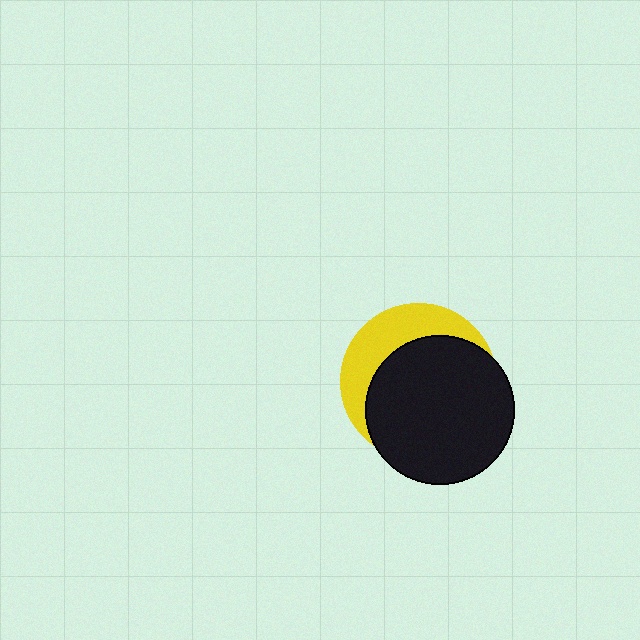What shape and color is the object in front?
The object in front is a black circle.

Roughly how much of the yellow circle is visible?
A small part of it is visible (roughly 33%).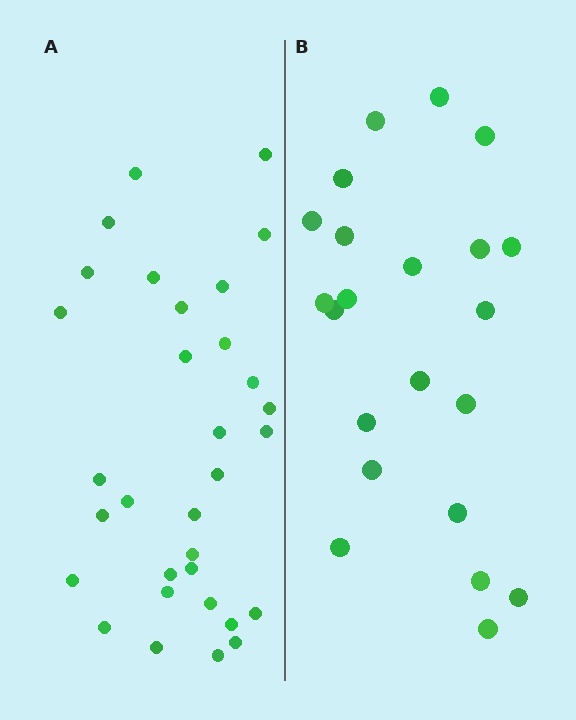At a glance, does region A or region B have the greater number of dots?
Region A (the left region) has more dots.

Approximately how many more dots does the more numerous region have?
Region A has roughly 10 or so more dots than region B.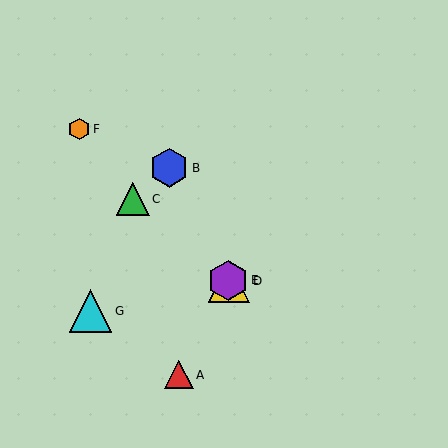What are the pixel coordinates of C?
Object C is at (133, 199).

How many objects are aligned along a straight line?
3 objects (B, D, E) are aligned along a straight line.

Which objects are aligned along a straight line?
Objects B, D, E are aligned along a straight line.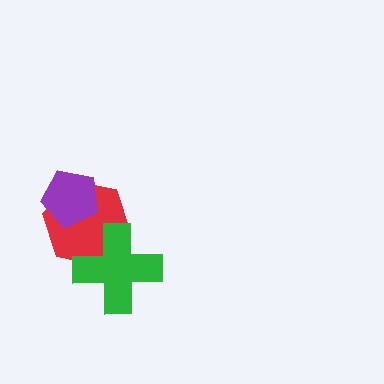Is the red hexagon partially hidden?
Yes, it is partially covered by another shape.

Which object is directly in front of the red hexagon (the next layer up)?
The purple pentagon is directly in front of the red hexagon.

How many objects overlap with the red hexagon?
2 objects overlap with the red hexagon.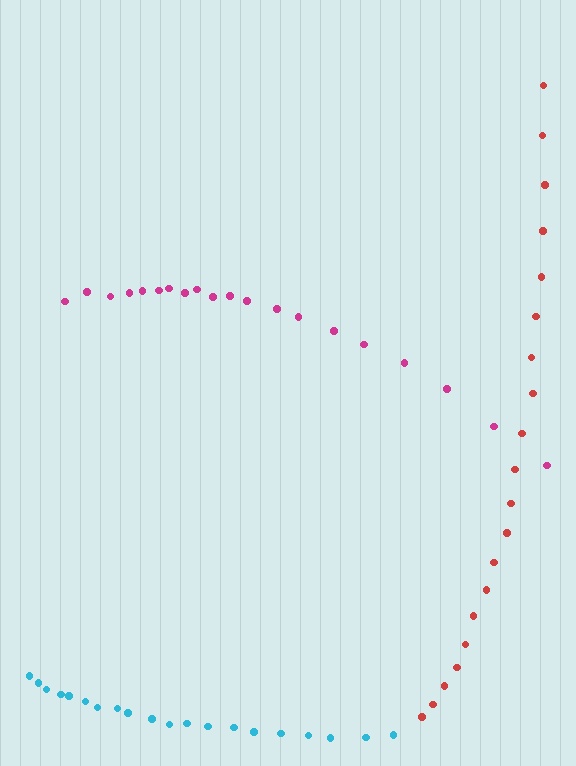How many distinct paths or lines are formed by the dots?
There are 3 distinct paths.